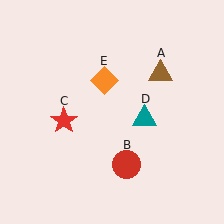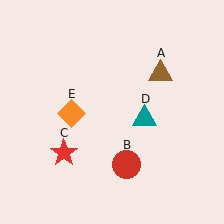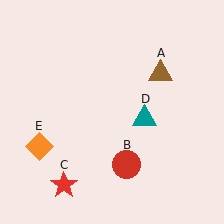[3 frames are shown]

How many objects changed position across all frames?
2 objects changed position: red star (object C), orange diamond (object E).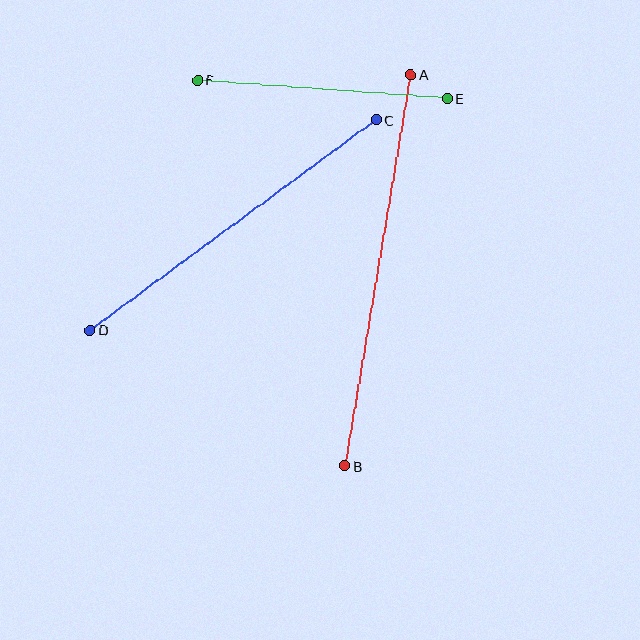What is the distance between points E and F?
The distance is approximately 250 pixels.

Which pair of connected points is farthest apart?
Points A and B are farthest apart.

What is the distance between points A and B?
The distance is approximately 397 pixels.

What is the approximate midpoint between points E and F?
The midpoint is at approximately (322, 89) pixels.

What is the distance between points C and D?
The distance is approximately 355 pixels.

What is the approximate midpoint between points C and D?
The midpoint is at approximately (233, 225) pixels.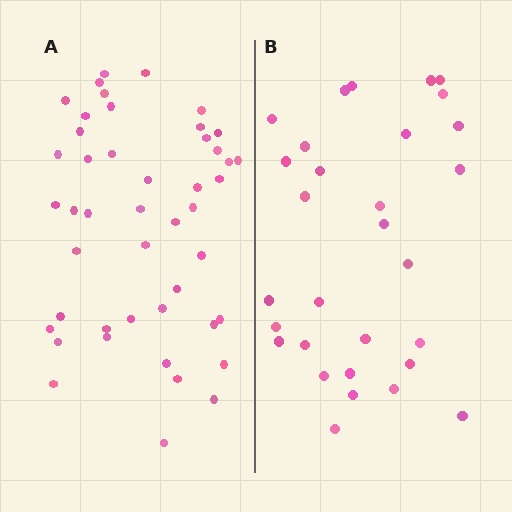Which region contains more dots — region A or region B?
Region A (the left region) has more dots.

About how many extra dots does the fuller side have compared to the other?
Region A has approximately 15 more dots than region B.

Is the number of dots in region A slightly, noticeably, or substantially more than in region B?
Region A has substantially more. The ratio is roughly 1.5 to 1.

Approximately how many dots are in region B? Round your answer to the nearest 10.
About 30 dots.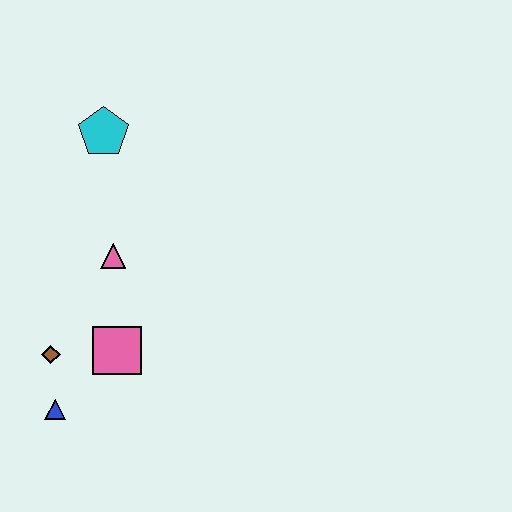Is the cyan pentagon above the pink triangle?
Yes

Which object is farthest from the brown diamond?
The cyan pentagon is farthest from the brown diamond.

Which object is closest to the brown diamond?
The blue triangle is closest to the brown diamond.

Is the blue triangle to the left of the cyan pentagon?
Yes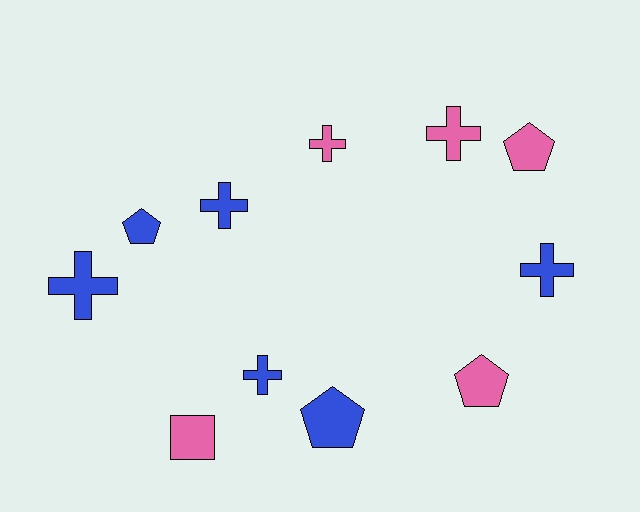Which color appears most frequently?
Blue, with 6 objects.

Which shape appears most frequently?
Cross, with 6 objects.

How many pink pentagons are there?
There are 2 pink pentagons.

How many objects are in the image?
There are 11 objects.